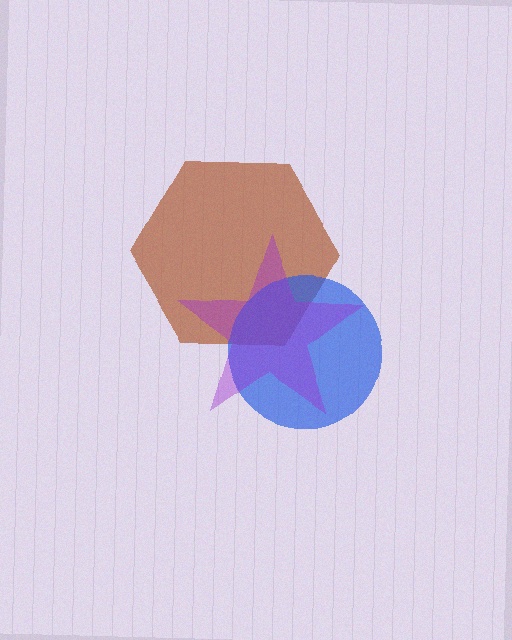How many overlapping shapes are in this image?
There are 3 overlapping shapes in the image.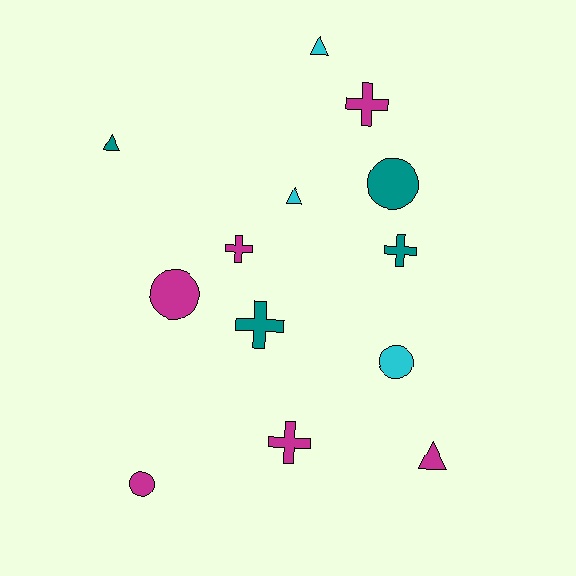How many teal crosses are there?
There are 2 teal crosses.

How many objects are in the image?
There are 13 objects.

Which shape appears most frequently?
Cross, with 5 objects.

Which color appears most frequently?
Magenta, with 6 objects.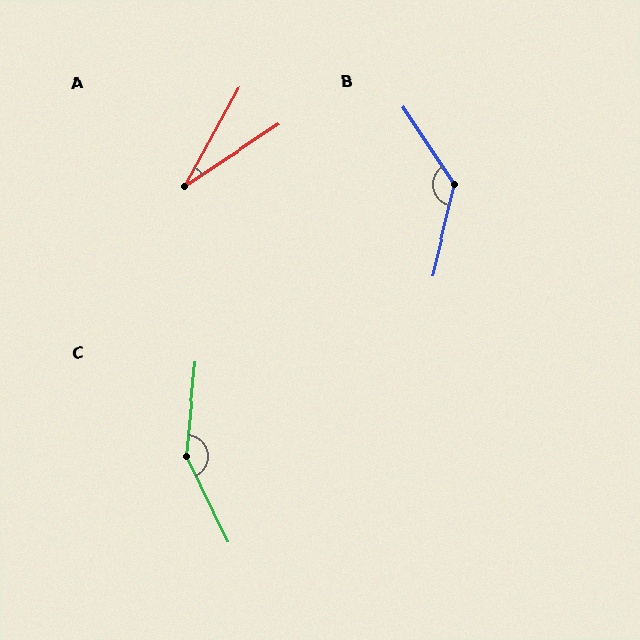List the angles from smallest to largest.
A (28°), B (133°), C (148°).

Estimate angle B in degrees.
Approximately 133 degrees.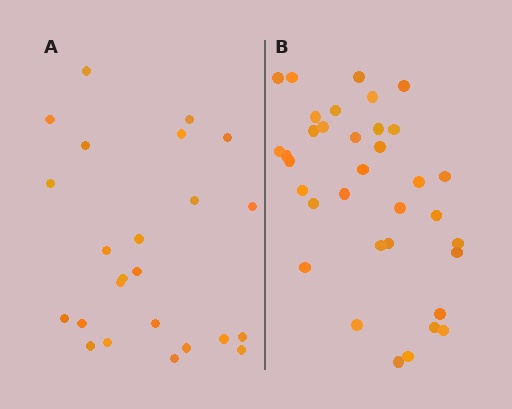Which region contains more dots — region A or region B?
Region B (the right region) has more dots.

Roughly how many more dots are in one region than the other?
Region B has roughly 12 or so more dots than region A.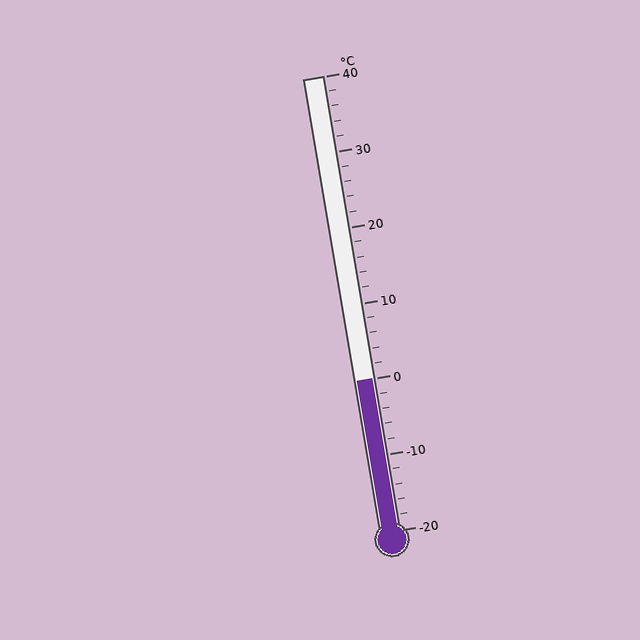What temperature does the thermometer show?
The thermometer shows approximately 0°C.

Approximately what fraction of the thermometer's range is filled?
The thermometer is filled to approximately 35% of its range.